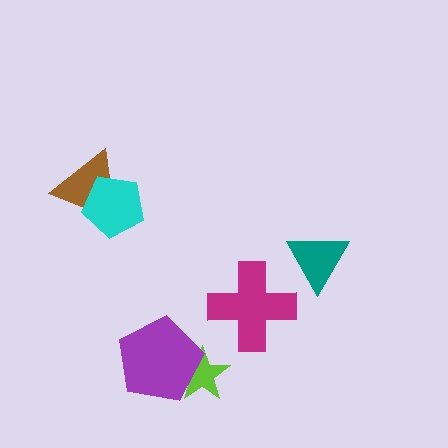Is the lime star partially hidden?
Yes, it is partially covered by another shape.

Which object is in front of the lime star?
The purple pentagon is in front of the lime star.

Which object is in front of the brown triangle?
The cyan pentagon is in front of the brown triangle.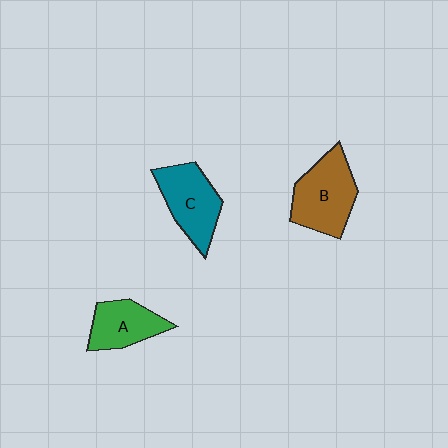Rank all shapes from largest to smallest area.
From largest to smallest: B (brown), C (teal), A (green).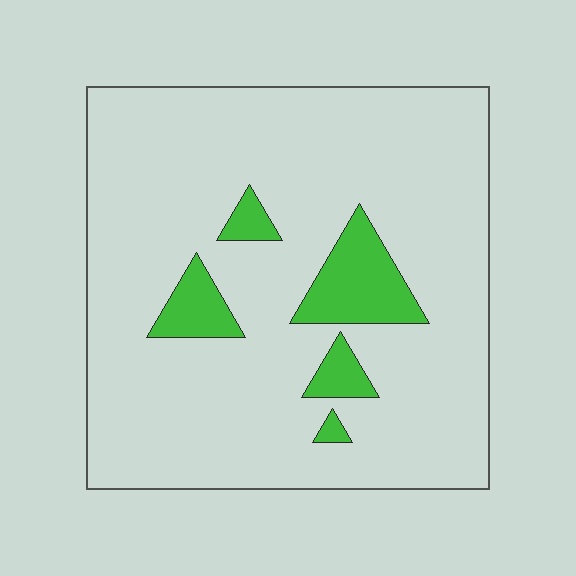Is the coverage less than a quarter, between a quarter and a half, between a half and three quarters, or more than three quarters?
Less than a quarter.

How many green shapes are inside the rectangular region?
5.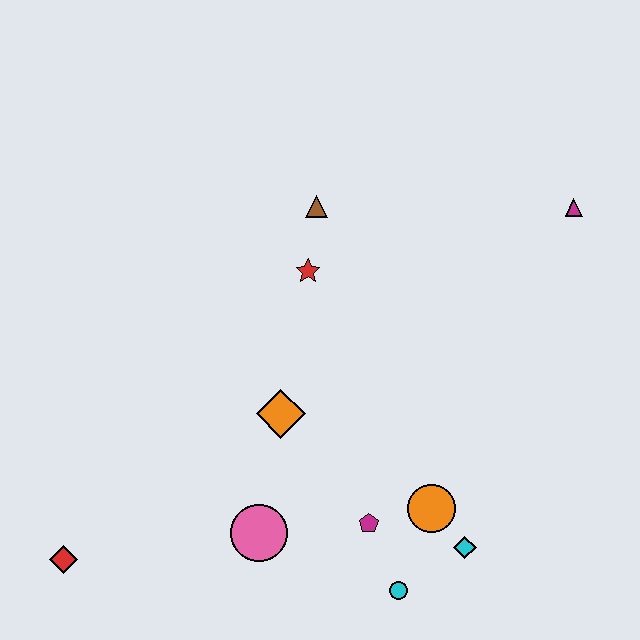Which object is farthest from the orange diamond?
The magenta triangle is farthest from the orange diamond.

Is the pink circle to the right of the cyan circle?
No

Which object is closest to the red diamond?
The pink circle is closest to the red diamond.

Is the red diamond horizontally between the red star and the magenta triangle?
No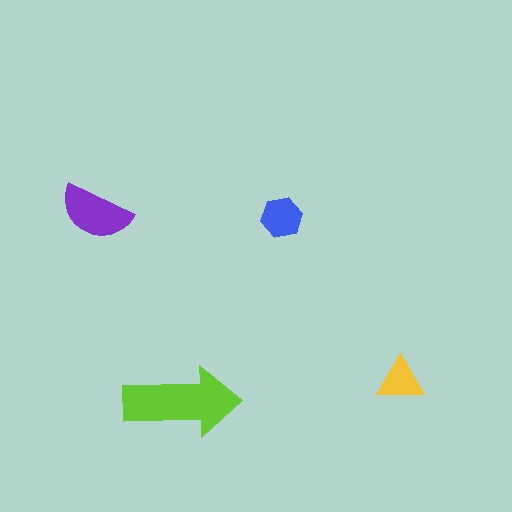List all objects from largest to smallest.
The lime arrow, the purple semicircle, the blue hexagon, the yellow triangle.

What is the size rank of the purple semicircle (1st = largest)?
2nd.